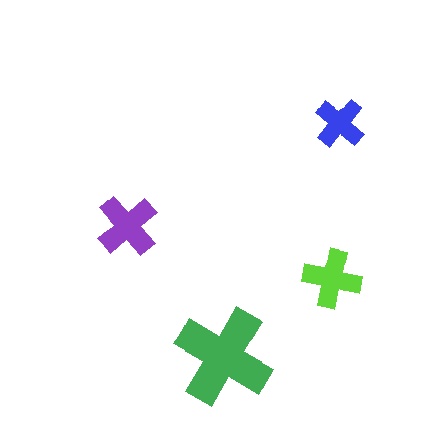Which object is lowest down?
The green cross is bottommost.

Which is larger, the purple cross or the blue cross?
The purple one.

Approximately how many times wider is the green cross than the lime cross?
About 1.5 times wider.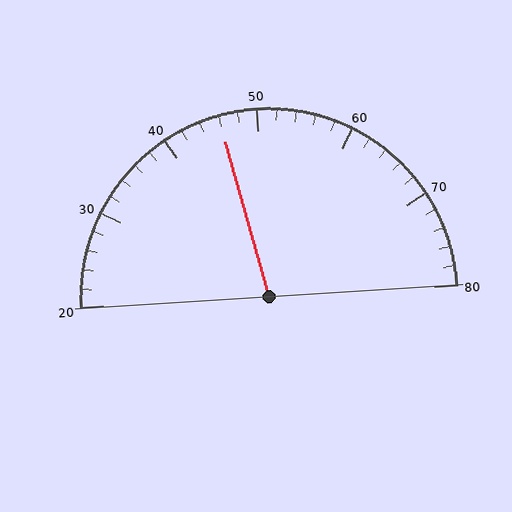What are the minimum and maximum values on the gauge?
The gauge ranges from 20 to 80.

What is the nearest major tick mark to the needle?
The nearest major tick mark is 50.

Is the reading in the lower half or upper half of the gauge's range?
The reading is in the lower half of the range (20 to 80).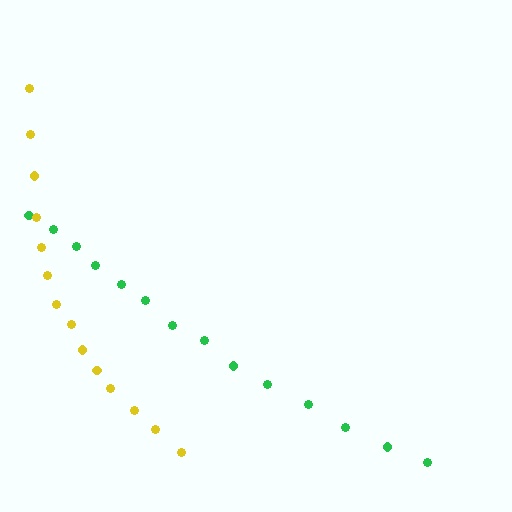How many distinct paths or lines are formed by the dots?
There are 2 distinct paths.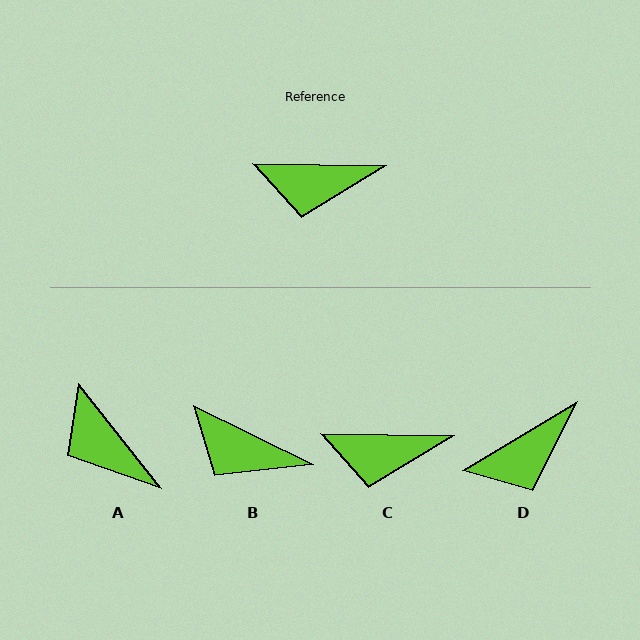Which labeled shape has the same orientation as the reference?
C.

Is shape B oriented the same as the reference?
No, it is off by about 25 degrees.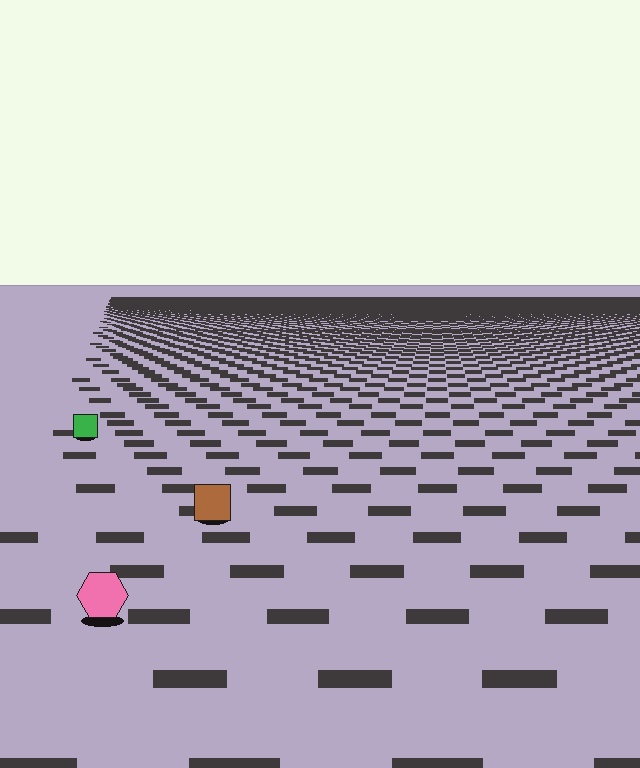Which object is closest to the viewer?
The pink hexagon is closest. The texture marks near it are larger and more spread out.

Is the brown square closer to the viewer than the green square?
Yes. The brown square is closer — you can tell from the texture gradient: the ground texture is coarser near it.